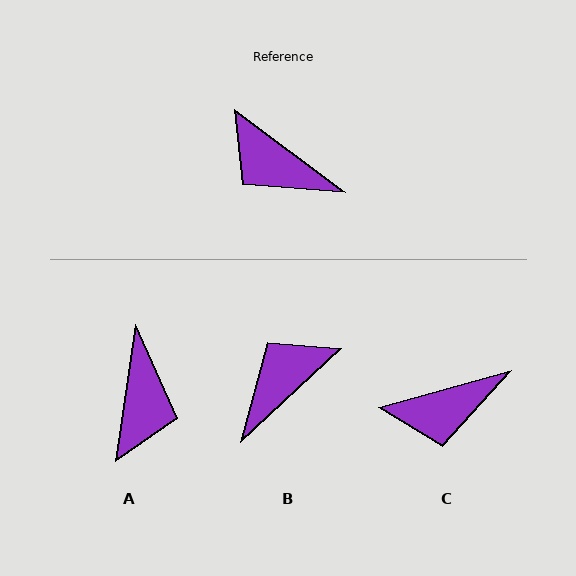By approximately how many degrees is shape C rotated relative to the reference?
Approximately 52 degrees counter-clockwise.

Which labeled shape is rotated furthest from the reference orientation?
A, about 119 degrees away.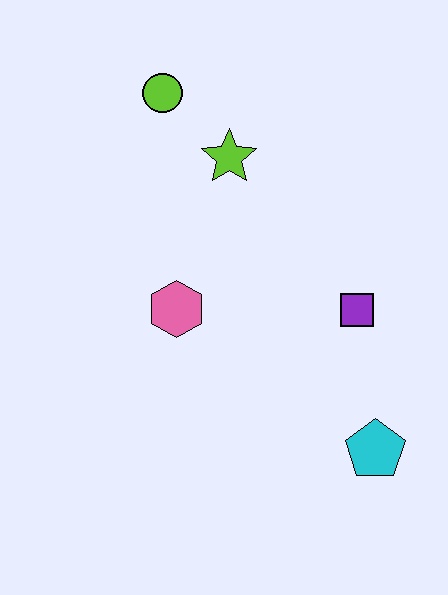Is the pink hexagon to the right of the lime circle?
Yes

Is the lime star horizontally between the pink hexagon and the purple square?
Yes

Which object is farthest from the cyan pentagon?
The lime circle is farthest from the cyan pentagon.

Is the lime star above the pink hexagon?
Yes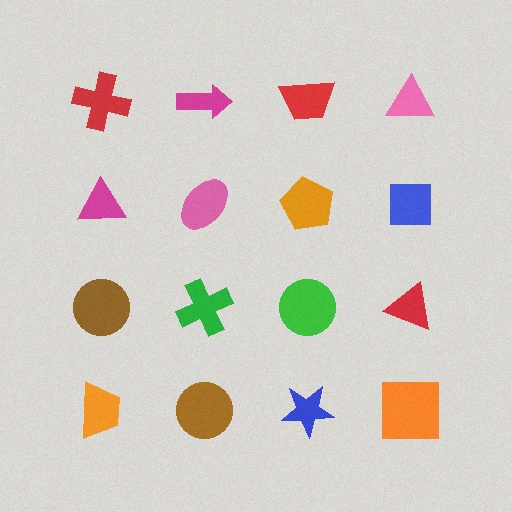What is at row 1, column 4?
A pink triangle.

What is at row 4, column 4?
An orange square.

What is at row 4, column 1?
An orange trapezoid.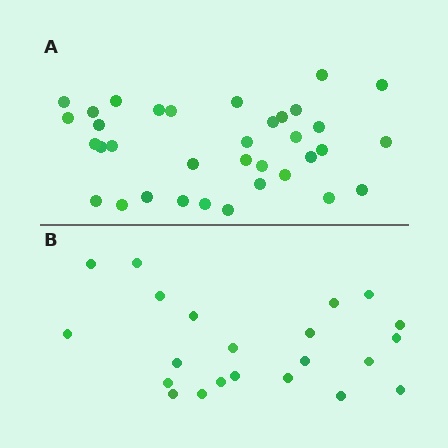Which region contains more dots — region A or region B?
Region A (the top region) has more dots.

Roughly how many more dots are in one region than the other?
Region A has approximately 15 more dots than region B.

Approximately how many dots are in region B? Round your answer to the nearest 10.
About 20 dots. (The exact count is 22, which rounds to 20.)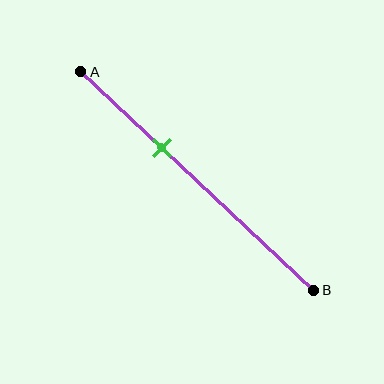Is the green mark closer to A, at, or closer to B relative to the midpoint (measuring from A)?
The green mark is closer to point A than the midpoint of segment AB.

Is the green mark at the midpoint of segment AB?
No, the mark is at about 35% from A, not at the 50% midpoint.